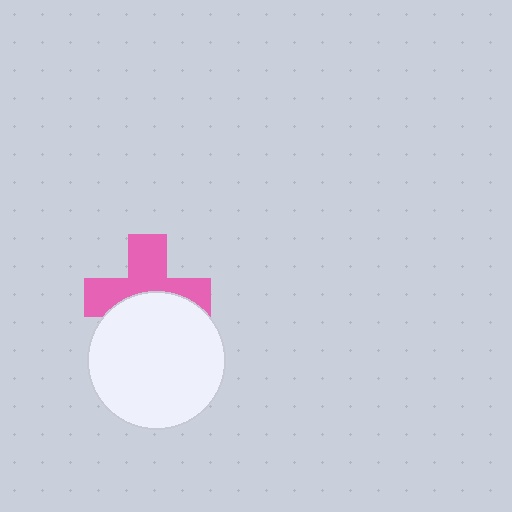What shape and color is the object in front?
The object in front is a white circle.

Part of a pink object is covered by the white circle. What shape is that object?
It is a cross.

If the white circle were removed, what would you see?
You would see the complete pink cross.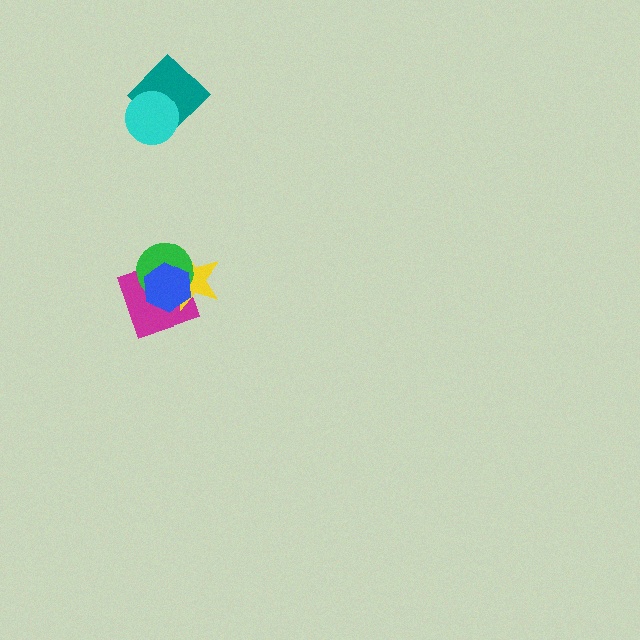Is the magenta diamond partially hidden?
Yes, it is partially covered by another shape.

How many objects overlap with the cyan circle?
1 object overlaps with the cyan circle.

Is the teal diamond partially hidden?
Yes, it is partially covered by another shape.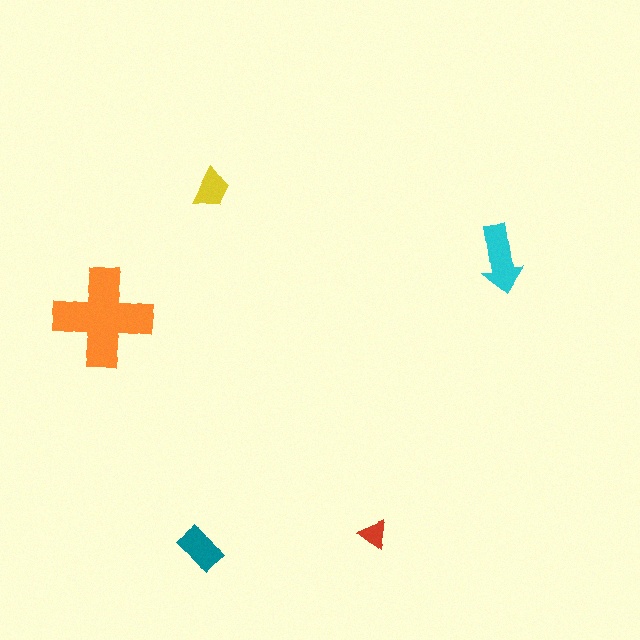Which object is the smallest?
The red triangle.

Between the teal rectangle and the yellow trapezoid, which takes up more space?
The teal rectangle.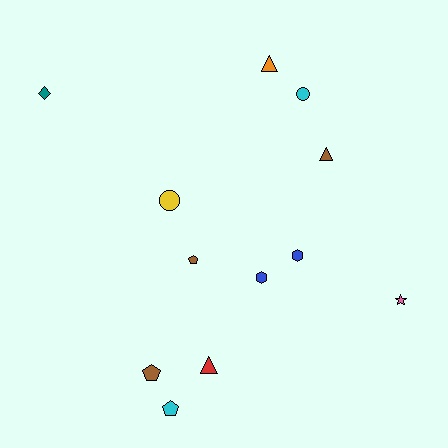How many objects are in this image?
There are 12 objects.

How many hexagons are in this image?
There are 2 hexagons.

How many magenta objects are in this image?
There are no magenta objects.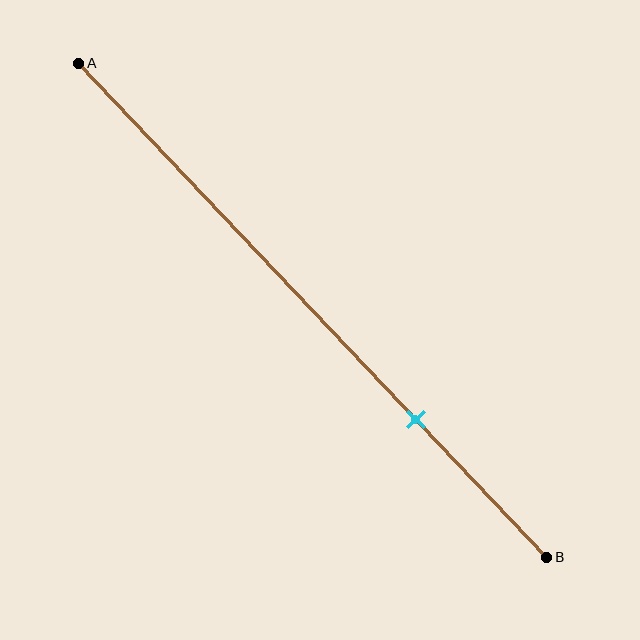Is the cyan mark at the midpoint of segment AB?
No, the mark is at about 70% from A, not at the 50% midpoint.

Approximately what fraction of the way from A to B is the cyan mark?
The cyan mark is approximately 70% of the way from A to B.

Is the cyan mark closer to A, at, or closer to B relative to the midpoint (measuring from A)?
The cyan mark is closer to point B than the midpoint of segment AB.